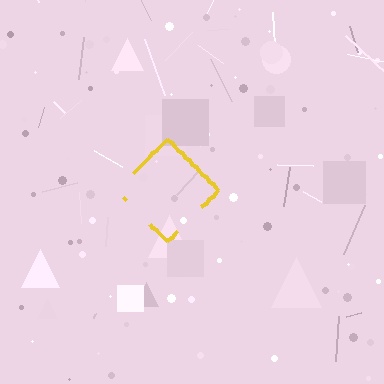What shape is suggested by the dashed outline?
The dashed outline suggests a diamond.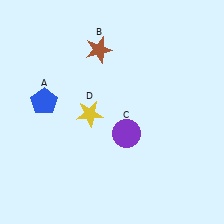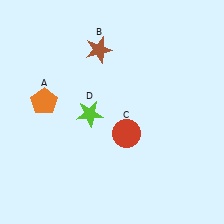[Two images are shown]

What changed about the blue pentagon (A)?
In Image 1, A is blue. In Image 2, it changed to orange.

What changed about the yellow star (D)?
In Image 1, D is yellow. In Image 2, it changed to lime.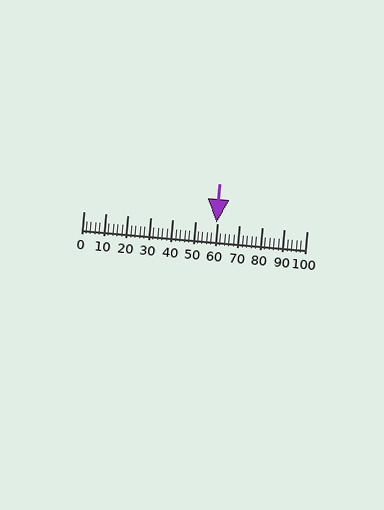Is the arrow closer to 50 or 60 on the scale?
The arrow is closer to 60.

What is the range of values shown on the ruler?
The ruler shows values from 0 to 100.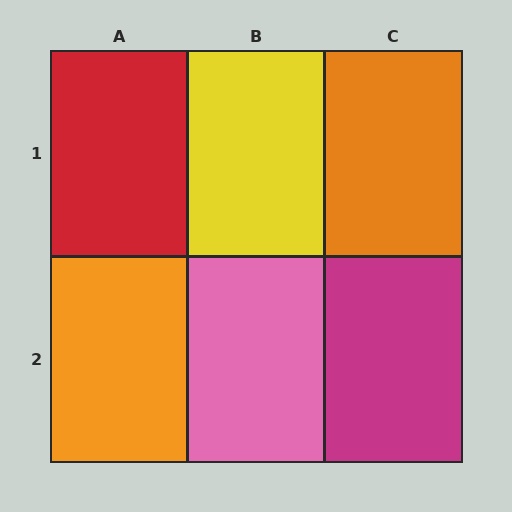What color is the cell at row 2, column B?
Pink.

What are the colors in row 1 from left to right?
Red, yellow, orange.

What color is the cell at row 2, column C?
Magenta.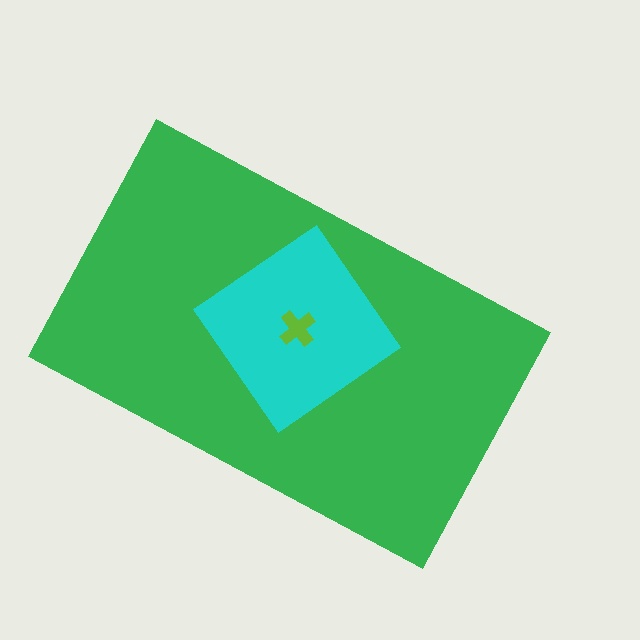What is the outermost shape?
The green rectangle.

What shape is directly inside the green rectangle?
The cyan diamond.